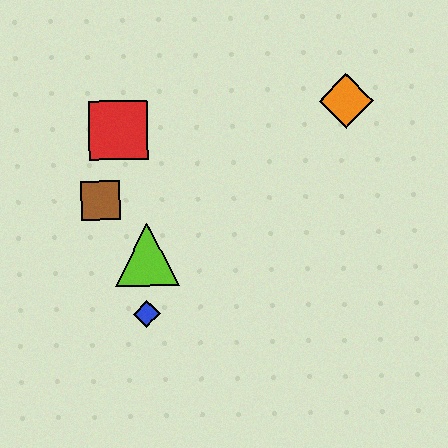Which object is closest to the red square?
The brown square is closest to the red square.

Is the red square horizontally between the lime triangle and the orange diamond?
No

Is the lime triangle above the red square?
No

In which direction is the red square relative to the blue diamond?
The red square is above the blue diamond.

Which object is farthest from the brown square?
The orange diamond is farthest from the brown square.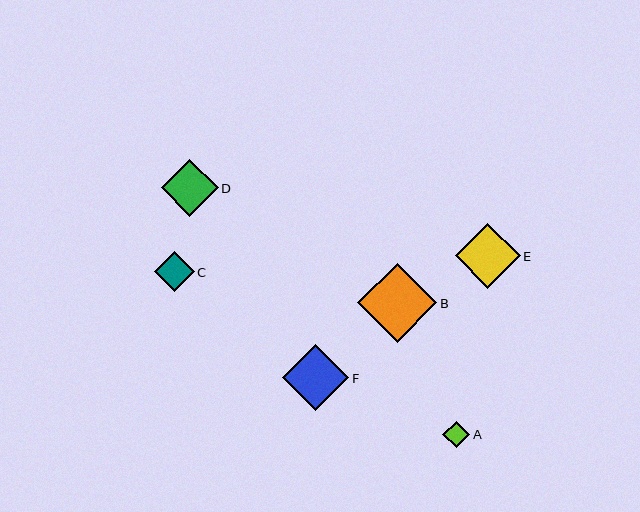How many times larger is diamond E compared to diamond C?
Diamond E is approximately 1.6 times the size of diamond C.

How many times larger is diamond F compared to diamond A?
Diamond F is approximately 2.5 times the size of diamond A.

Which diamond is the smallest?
Diamond A is the smallest with a size of approximately 27 pixels.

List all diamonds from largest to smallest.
From largest to smallest: B, F, E, D, C, A.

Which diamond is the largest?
Diamond B is the largest with a size of approximately 79 pixels.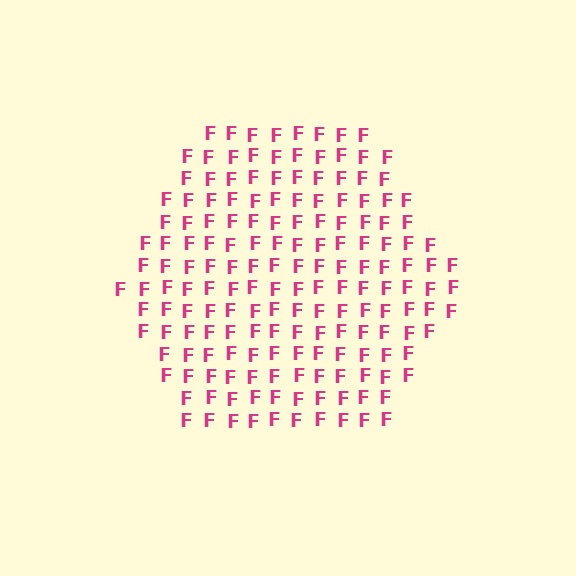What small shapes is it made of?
It is made of small letter F's.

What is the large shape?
The large shape is a hexagon.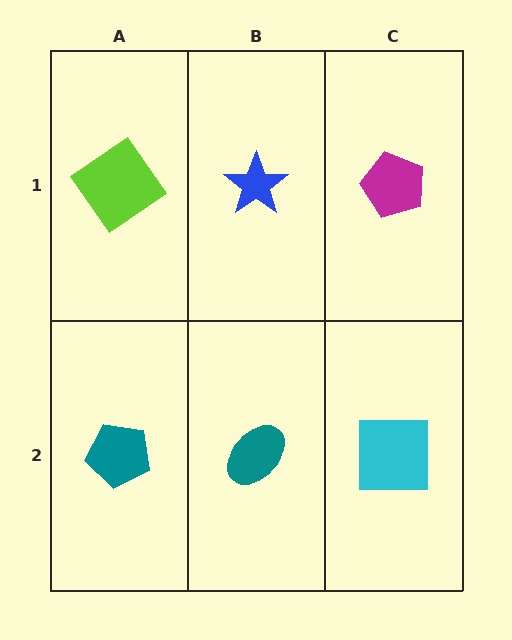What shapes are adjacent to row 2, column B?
A blue star (row 1, column B), a teal pentagon (row 2, column A), a cyan square (row 2, column C).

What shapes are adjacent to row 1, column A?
A teal pentagon (row 2, column A), a blue star (row 1, column B).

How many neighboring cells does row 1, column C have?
2.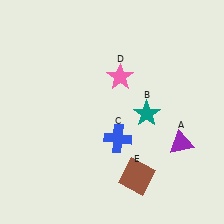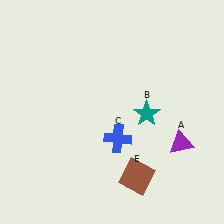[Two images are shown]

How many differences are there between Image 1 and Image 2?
There is 1 difference between the two images.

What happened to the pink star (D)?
The pink star (D) was removed in Image 2. It was in the top-right area of Image 1.